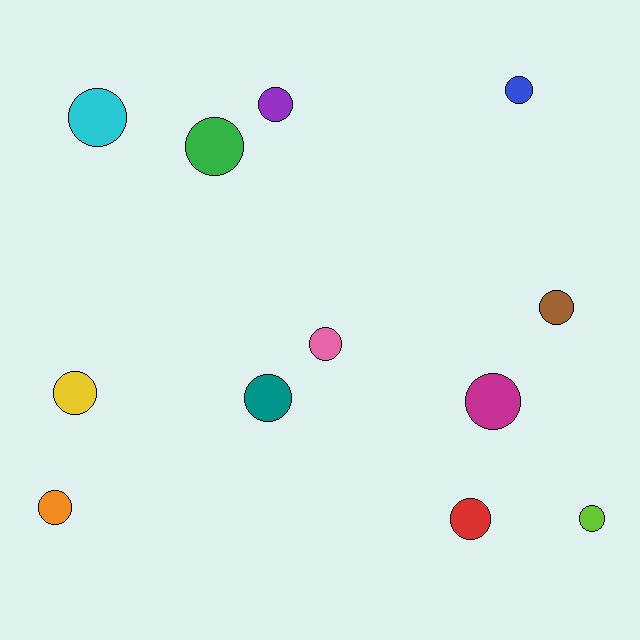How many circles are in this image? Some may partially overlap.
There are 12 circles.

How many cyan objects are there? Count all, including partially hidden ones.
There is 1 cyan object.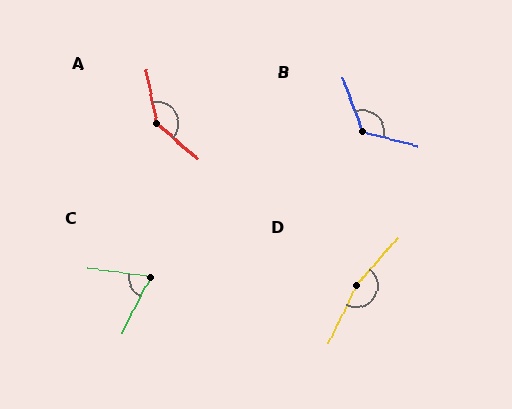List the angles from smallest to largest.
C (71°), B (125°), A (142°), D (165°).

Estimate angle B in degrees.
Approximately 125 degrees.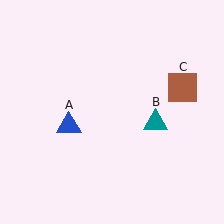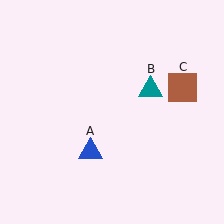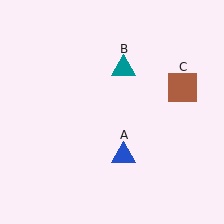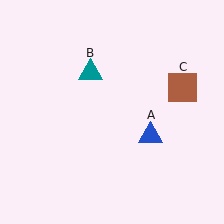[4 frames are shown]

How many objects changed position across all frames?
2 objects changed position: blue triangle (object A), teal triangle (object B).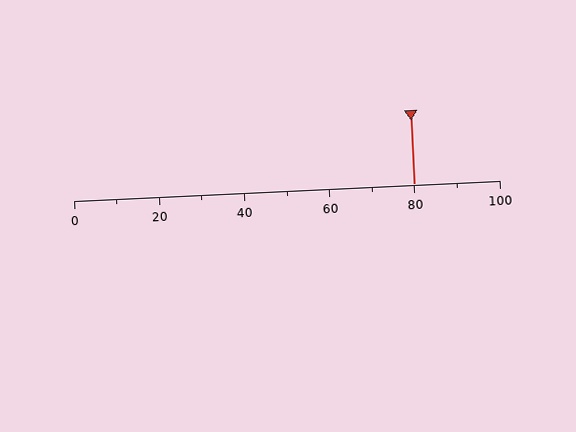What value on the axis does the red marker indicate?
The marker indicates approximately 80.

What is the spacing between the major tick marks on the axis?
The major ticks are spaced 20 apart.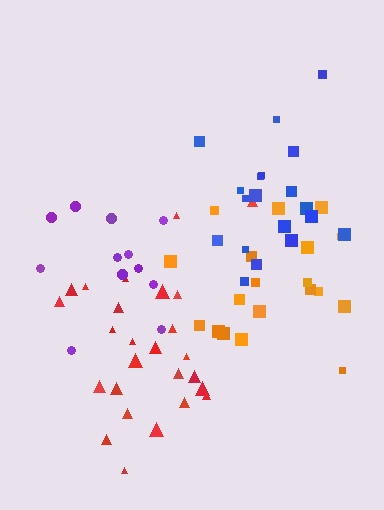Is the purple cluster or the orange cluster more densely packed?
Orange.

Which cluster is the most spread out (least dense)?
Purple.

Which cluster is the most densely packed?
Blue.